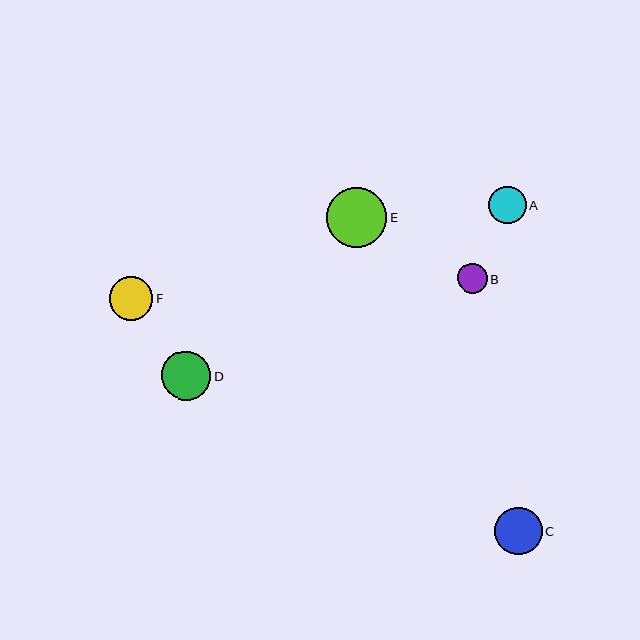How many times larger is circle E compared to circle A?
Circle E is approximately 1.6 times the size of circle A.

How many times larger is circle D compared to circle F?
Circle D is approximately 1.1 times the size of circle F.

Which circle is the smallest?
Circle B is the smallest with a size of approximately 30 pixels.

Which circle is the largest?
Circle E is the largest with a size of approximately 60 pixels.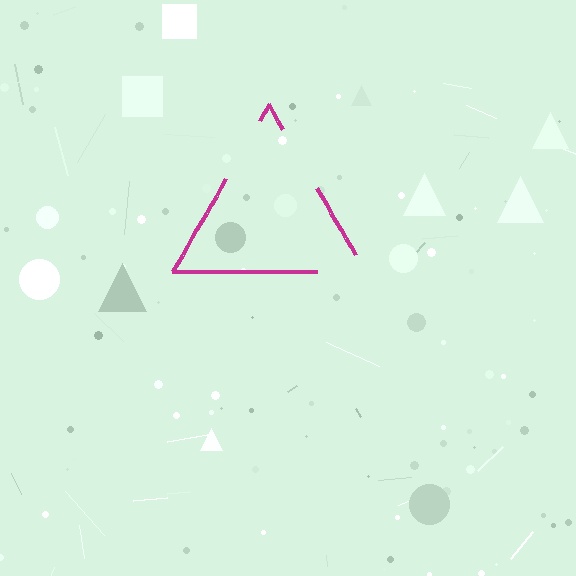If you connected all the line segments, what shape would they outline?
They would outline a triangle.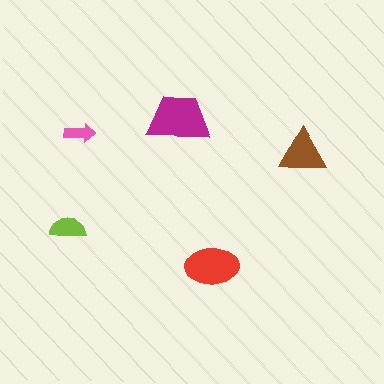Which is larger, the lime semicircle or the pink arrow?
The lime semicircle.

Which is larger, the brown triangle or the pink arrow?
The brown triangle.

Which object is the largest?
The magenta trapezoid.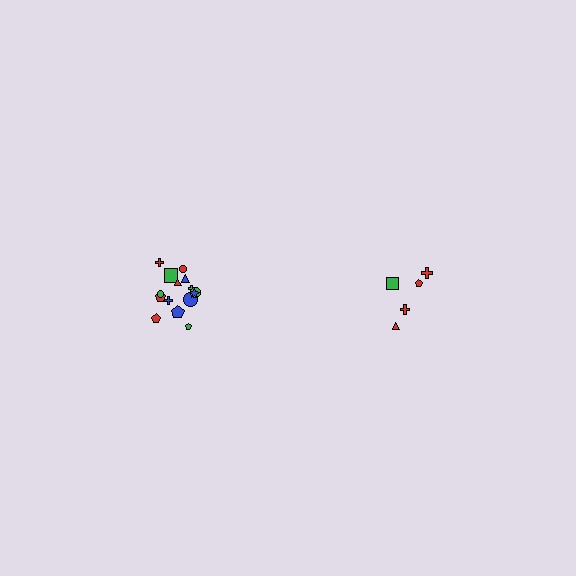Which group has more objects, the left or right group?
The left group.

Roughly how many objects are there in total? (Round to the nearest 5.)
Roughly 20 objects in total.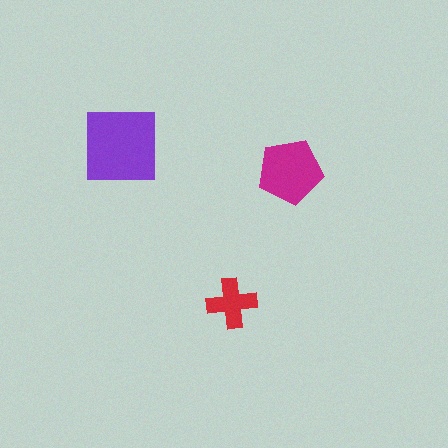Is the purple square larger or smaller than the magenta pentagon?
Larger.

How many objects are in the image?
There are 3 objects in the image.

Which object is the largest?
The purple square.